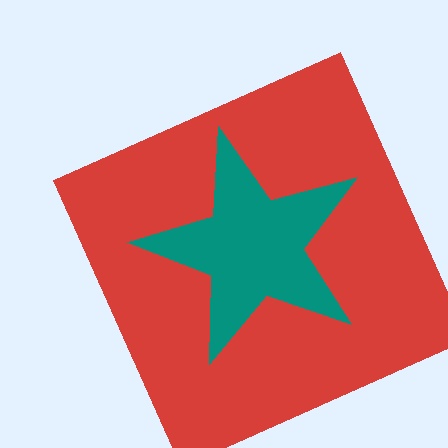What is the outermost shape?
The red square.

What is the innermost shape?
The teal star.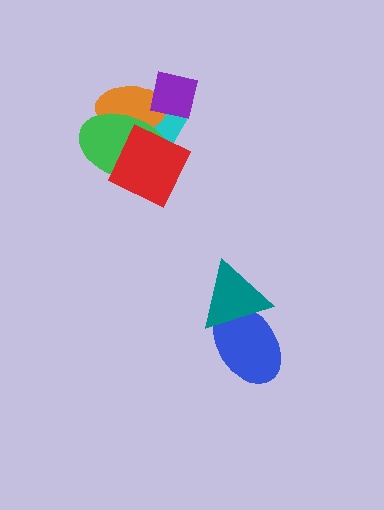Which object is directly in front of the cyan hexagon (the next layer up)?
The orange ellipse is directly in front of the cyan hexagon.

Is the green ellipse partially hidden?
Yes, it is partially covered by another shape.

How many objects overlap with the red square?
2 objects overlap with the red square.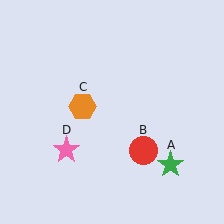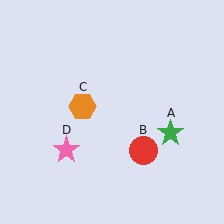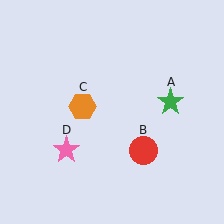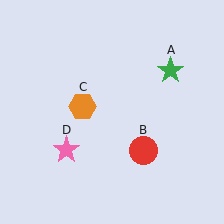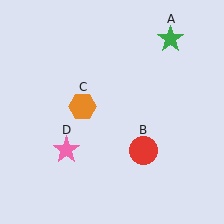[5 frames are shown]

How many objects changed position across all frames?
1 object changed position: green star (object A).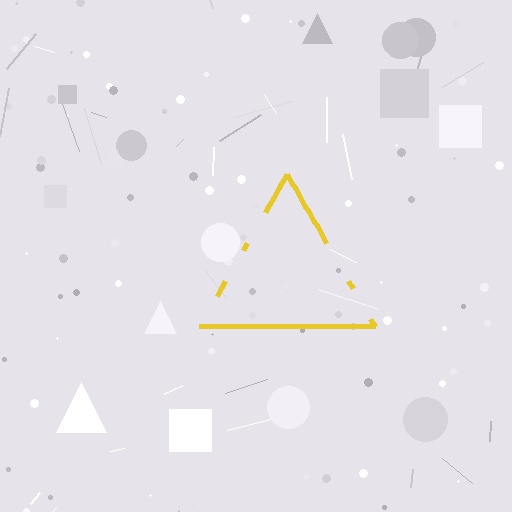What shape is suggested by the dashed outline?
The dashed outline suggests a triangle.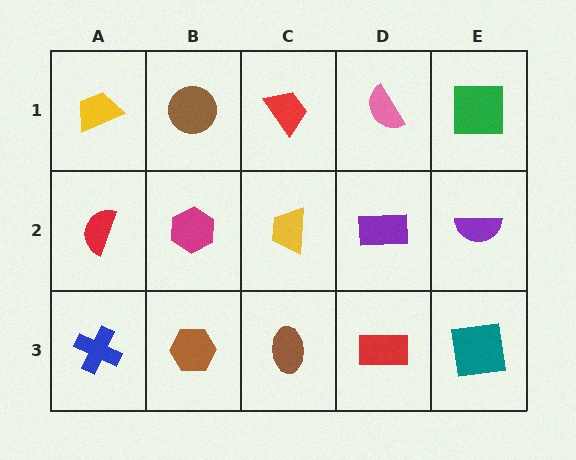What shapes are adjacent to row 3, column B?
A magenta hexagon (row 2, column B), a blue cross (row 3, column A), a brown ellipse (row 3, column C).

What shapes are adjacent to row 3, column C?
A yellow trapezoid (row 2, column C), a brown hexagon (row 3, column B), a red rectangle (row 3, column D).